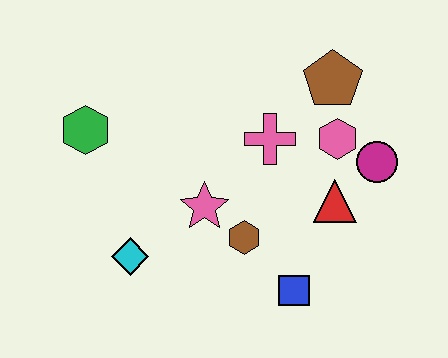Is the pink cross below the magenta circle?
No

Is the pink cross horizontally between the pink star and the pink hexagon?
Yes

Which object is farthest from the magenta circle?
The green hexagon is farthest from the magenta circle.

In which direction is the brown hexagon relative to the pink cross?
The brown hexagon is below the pink cross.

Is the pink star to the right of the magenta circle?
No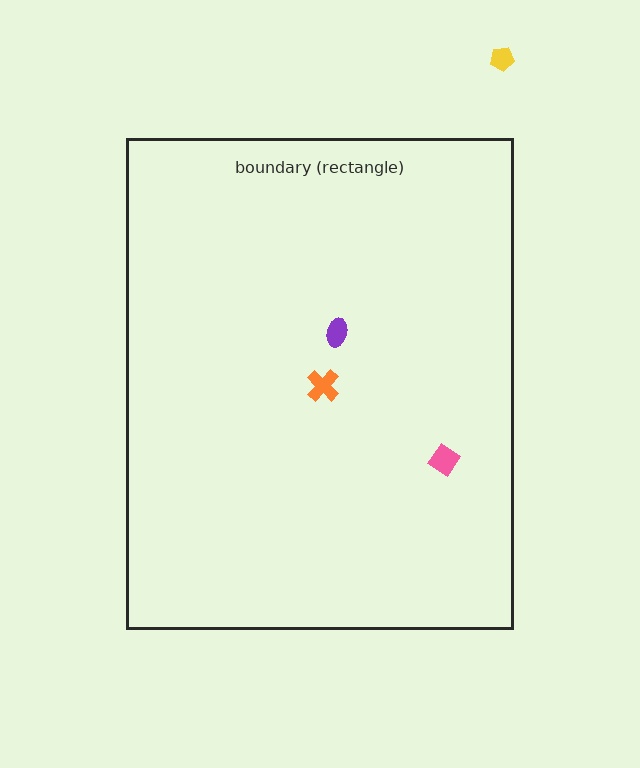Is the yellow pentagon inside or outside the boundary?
Outside.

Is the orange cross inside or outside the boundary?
Inside.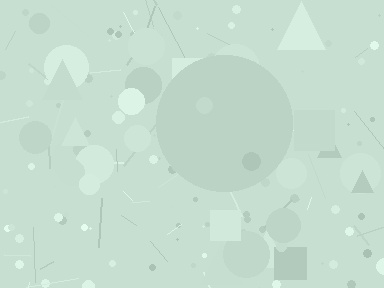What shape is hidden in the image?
A circle is hidden in the image.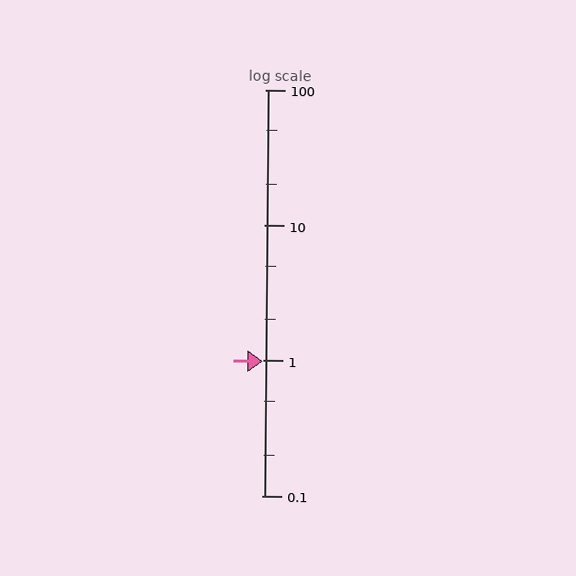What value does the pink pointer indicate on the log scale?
The pointer indicates approximately 0.98.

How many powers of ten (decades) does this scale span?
The scale spans 3 decades, from 0.1 to 100.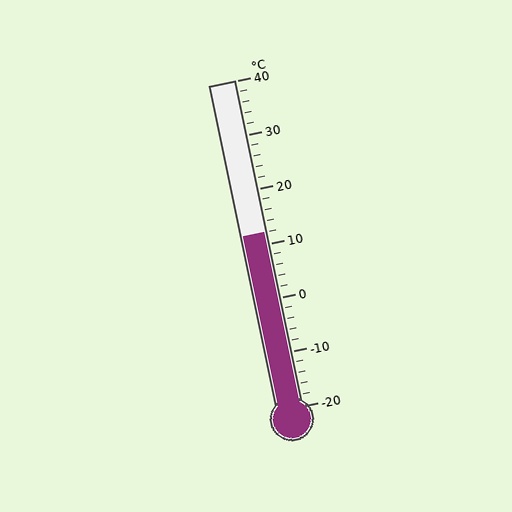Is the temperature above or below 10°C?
The temperature is above 10°C.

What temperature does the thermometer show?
The thermometer shows approximately 12°C.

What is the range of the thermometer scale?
The thermometer scale ranges from -20°C to 40°C.